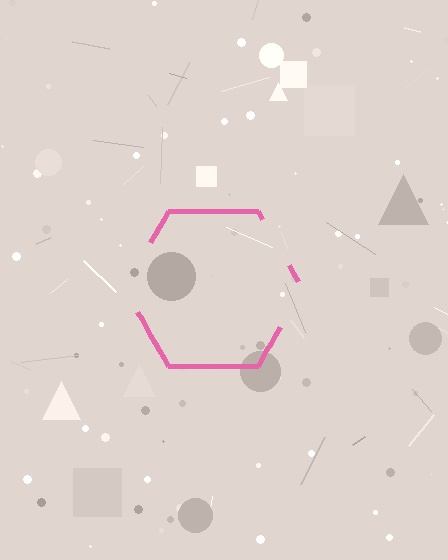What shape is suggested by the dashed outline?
The dashed outline suggests a hexagon.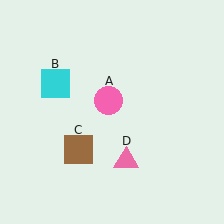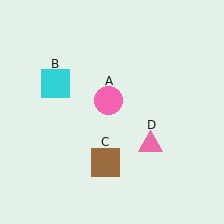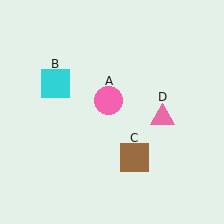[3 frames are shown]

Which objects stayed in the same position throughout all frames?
Pink circle (object A) and cyan square (object B) remained stationary.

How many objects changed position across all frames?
2 objects changed position: brown square (object C), pink triangle (object D).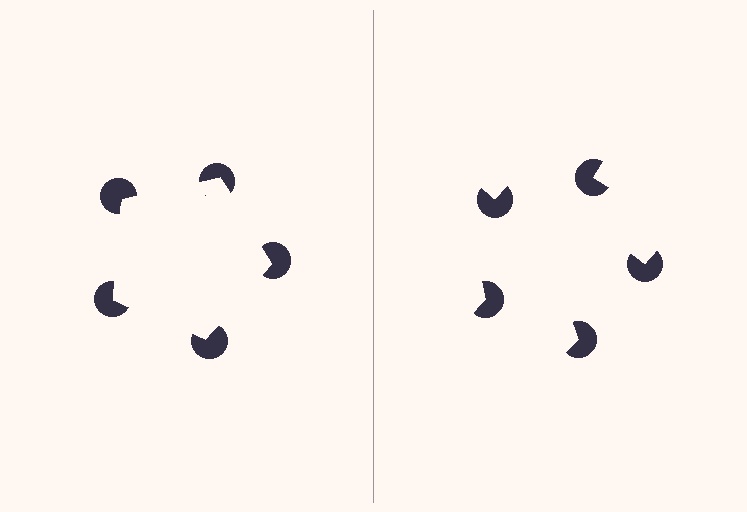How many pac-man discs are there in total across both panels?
10 — 5 on each side.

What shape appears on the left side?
An illusory pentagon.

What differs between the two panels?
The pac-man discs are positioned identically on both sides; only the wedge orientations differ. On the left they align to a pentagon; on the right they are misaligned.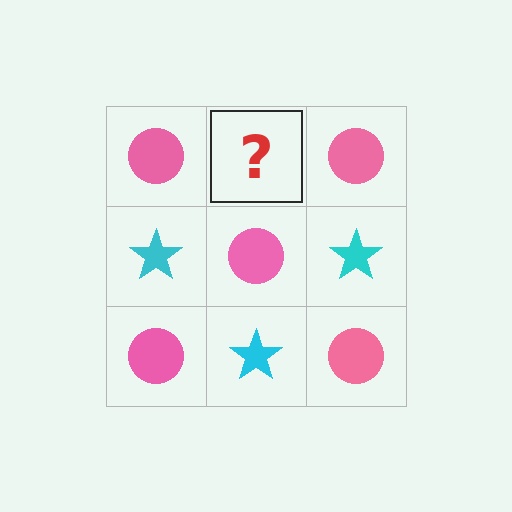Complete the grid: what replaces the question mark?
The question mark should be replaced with a cyan star.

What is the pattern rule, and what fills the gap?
The rule is that it alternates pink circle and cyan star in a checkerboard pattern. The gap should be filled with a cyan star.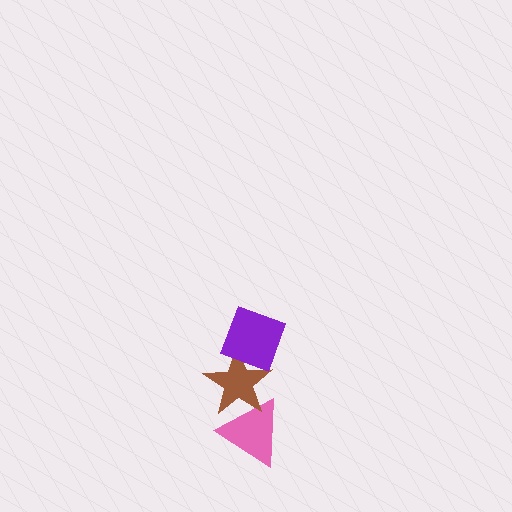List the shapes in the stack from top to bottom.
From top to bottom: the purple diamond, the brown star, the pink triangle.